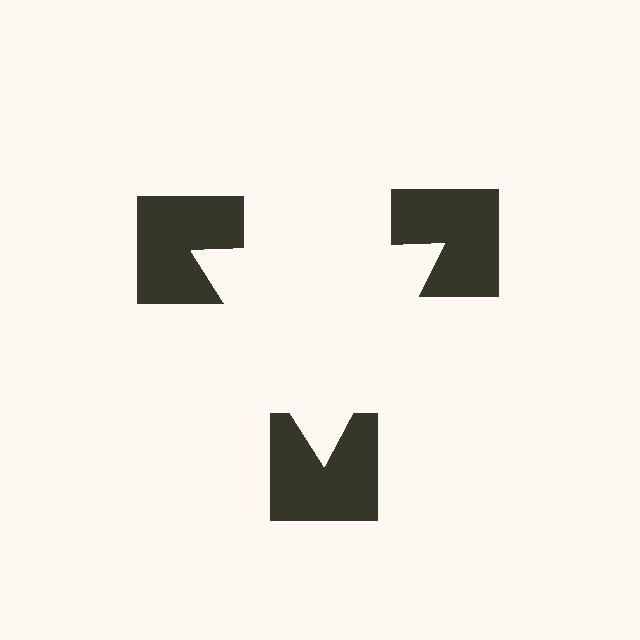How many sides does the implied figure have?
3 sides.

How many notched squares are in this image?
There are 3 — one at each vertex of the illusory triangle.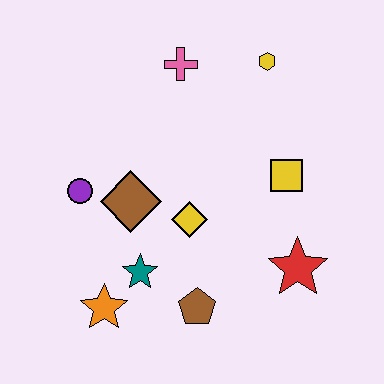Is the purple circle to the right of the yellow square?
No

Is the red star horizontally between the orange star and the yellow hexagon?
No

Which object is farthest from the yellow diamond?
The yellow hexagon is farthest from the yellow diamond.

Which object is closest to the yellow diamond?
The brown diamond is closest to the yellow diamond.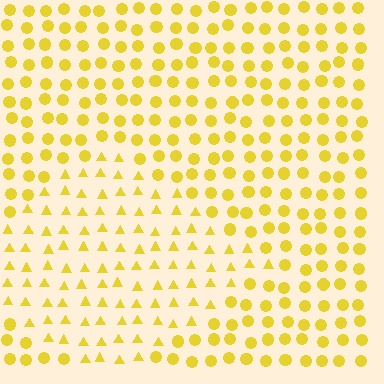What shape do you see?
I see a diamond.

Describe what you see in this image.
The image is filled with small yellow elements arranged in a uniform grid. A diamond-shaped region contains triangles, while the surrounding area contains circles. The boundary is defined purely by the change in element shape.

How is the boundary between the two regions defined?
The boundary is defined by a change in element shape: triangles inside vs. circles outside. All elements share the same color and spacing.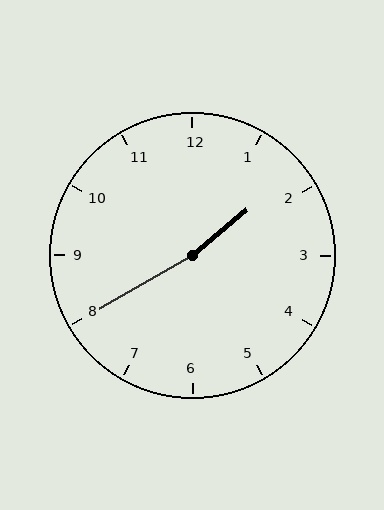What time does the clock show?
1:40.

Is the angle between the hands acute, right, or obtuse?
It is obtuse.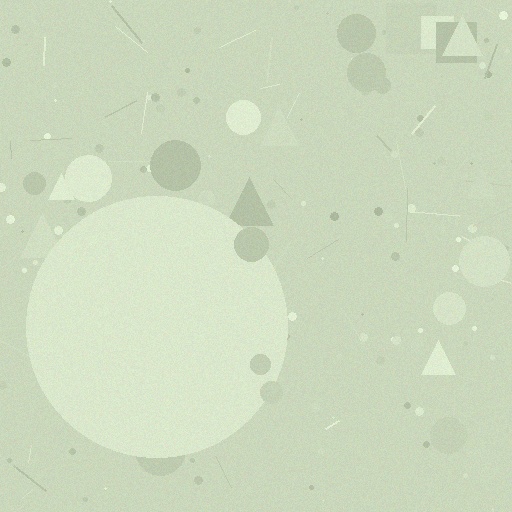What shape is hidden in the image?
A circle is hidden in the image.